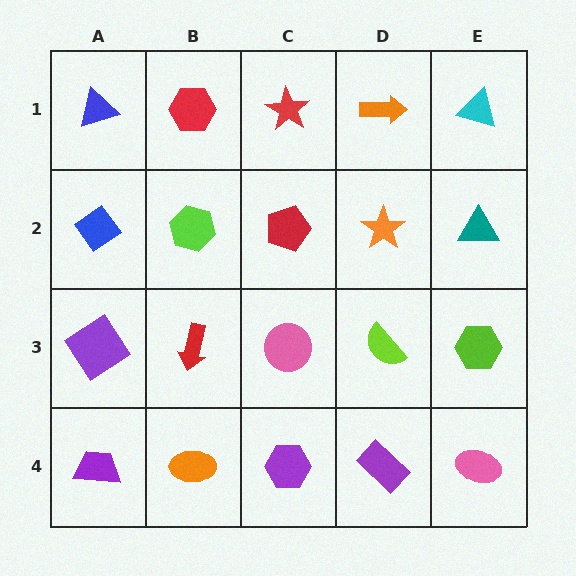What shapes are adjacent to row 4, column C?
A pink circle (row 3, column C), an orange ellipse (row 4, column B), a purple rectangle (row 4, column D).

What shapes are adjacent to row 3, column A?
A blue diamond (row 2, column A), a purple trapezoid (row 4, column A), a red arrow (row 3, column B).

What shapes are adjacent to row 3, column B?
A lime hexagon (row 2, column B), an orange ellipse (row 4, column B), a purple diamond (row 3, column A), a pink circle (row 3, column C).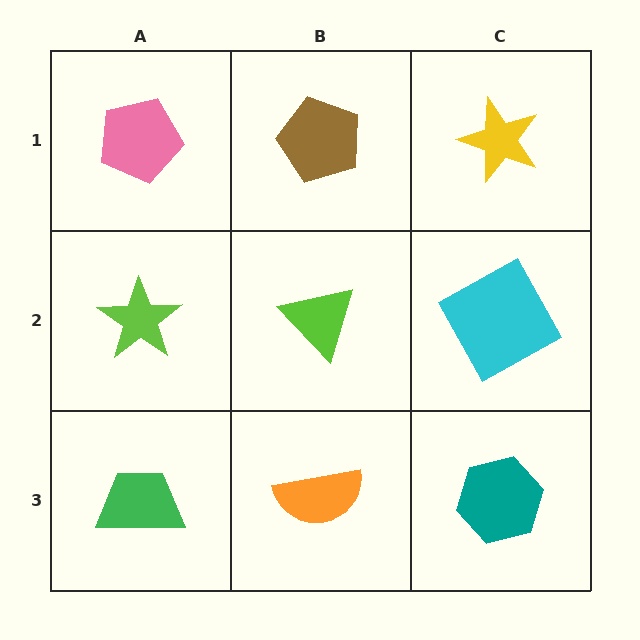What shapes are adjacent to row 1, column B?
A lime triangle (row 2, column B), a pink pentagon (row 1, column A), a yellow star (row 1, column C).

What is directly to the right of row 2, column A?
A lime triangle.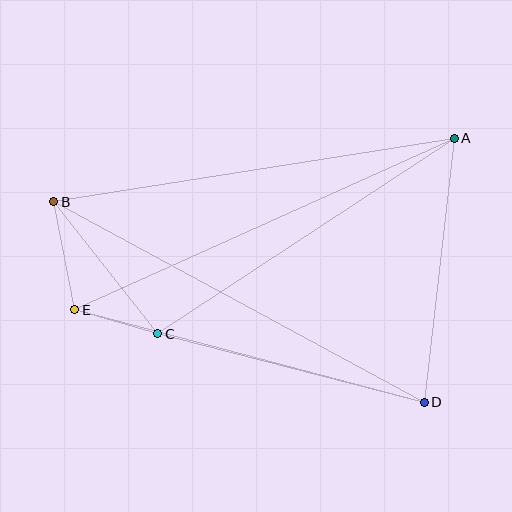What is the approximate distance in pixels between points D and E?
The distance between D and E is approximately 362 pixels.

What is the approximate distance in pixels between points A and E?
The distance between A and E is approximately 417 pixels.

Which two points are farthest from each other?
Points B and D are farthest from each other.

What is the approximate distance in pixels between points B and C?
The distance between B and C is approximately 168 pixels.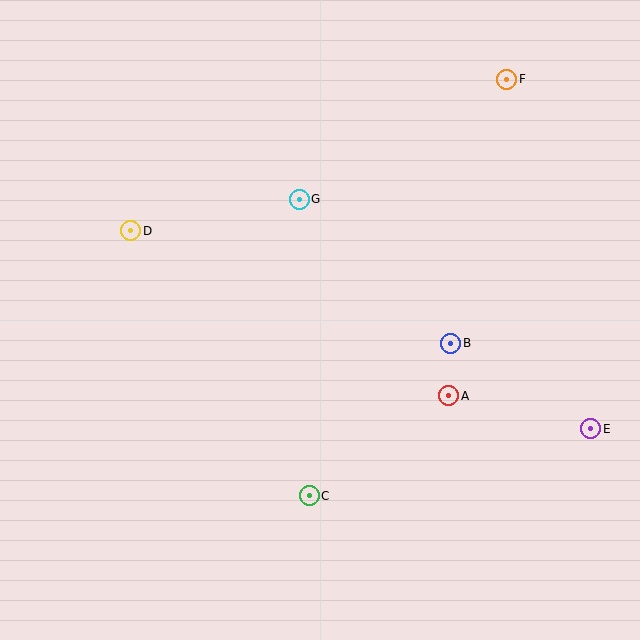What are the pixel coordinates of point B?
Point B is at (451, 343).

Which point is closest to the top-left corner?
Point D is closest to the top-left corner.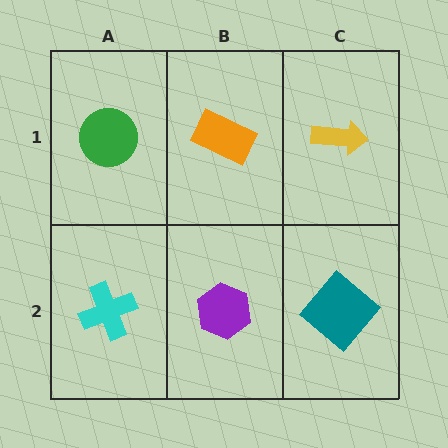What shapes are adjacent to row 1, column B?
A purple hexagon (row 2, column B), a green circle (row 1, column A), a yellow arrow (row 1, column C).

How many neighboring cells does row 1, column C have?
2.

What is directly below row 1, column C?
A teal diamond.